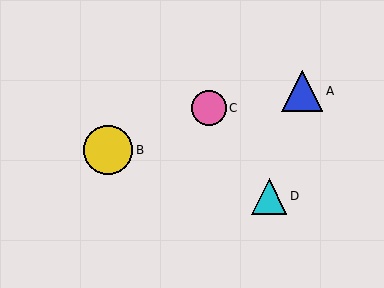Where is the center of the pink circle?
The center of the pink circle is at (209, 108).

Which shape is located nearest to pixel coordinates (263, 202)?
The cyan triangle (labeled D) at (269, 196) is nearest to that location.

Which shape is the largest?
The yellow circle (labeled B) is the largest.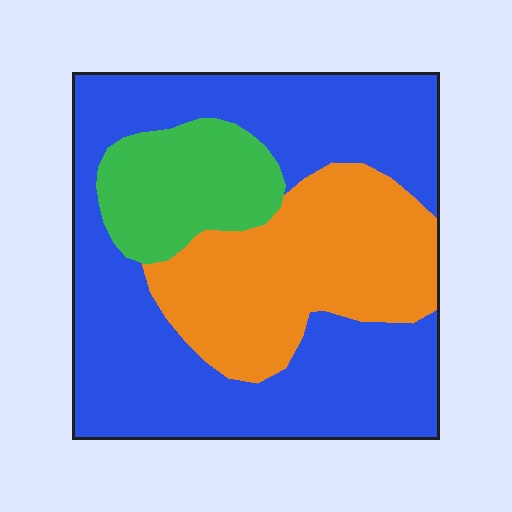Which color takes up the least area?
Green, at roughly 15%.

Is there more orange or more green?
Orange.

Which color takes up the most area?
Blue, at roughly 55%.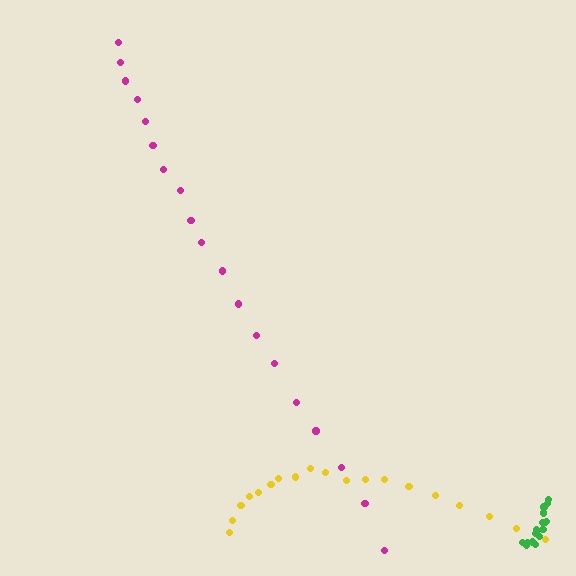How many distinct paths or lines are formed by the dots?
There are 3 distinct paths.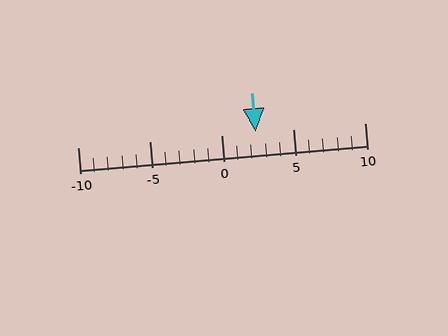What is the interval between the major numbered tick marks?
The major tick marks are spaced 5 units apart.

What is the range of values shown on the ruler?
The ruler shows values from -10 to 10.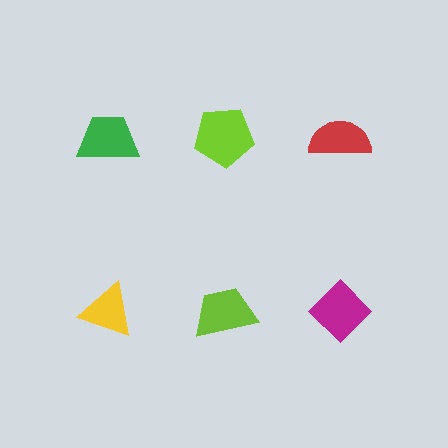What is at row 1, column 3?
A red semicircle.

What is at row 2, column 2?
A lime trapezoid.